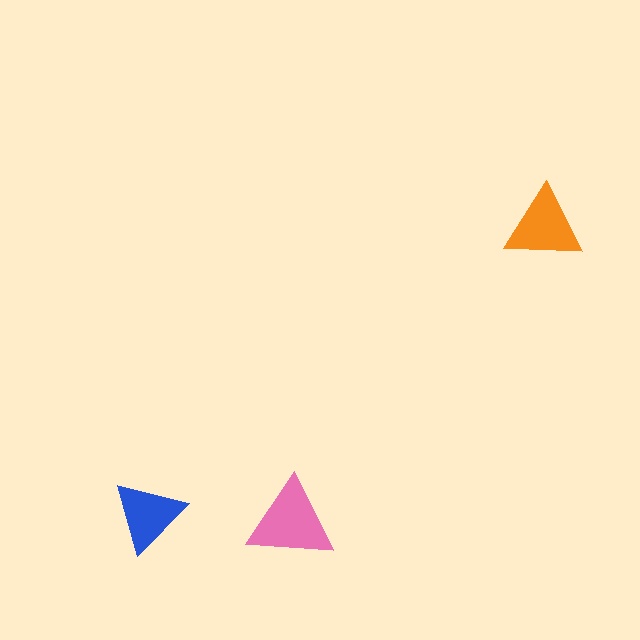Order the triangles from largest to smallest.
the pink one, the orange one, the blue one.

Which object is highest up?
The orange triangle is topmost.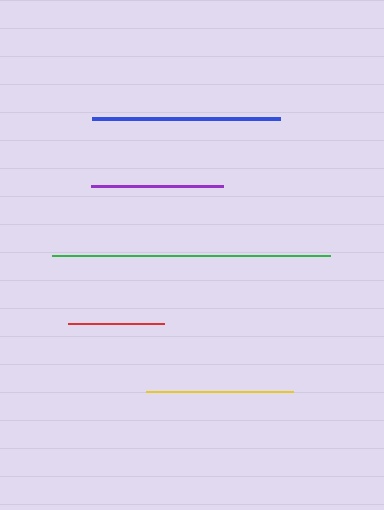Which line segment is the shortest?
The red line is the shortest at approximately 96 pixels.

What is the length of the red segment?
The red segment is approximately 96 pixels long.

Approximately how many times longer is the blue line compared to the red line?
The blue line is approximately 2.0 times the length of the red line.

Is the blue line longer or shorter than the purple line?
The blue line is longer than the purple line.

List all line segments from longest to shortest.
From longest to shortest: green, blue, yellow, purple, red.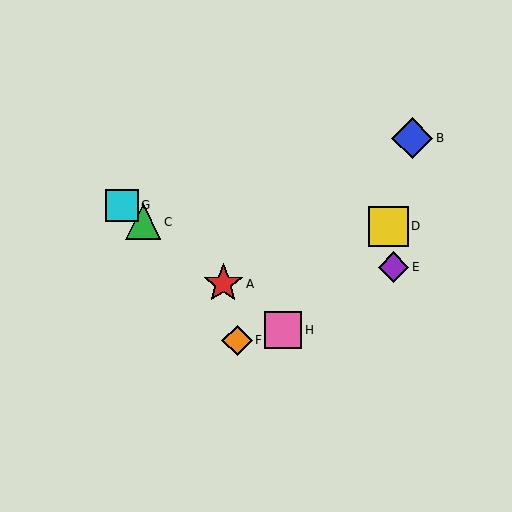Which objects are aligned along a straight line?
Objects A, C, G, H are aligned along a straight line.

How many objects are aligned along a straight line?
4 objects (A, C, G, H) are aligned along a straight line.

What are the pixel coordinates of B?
Object B is at (412, 138).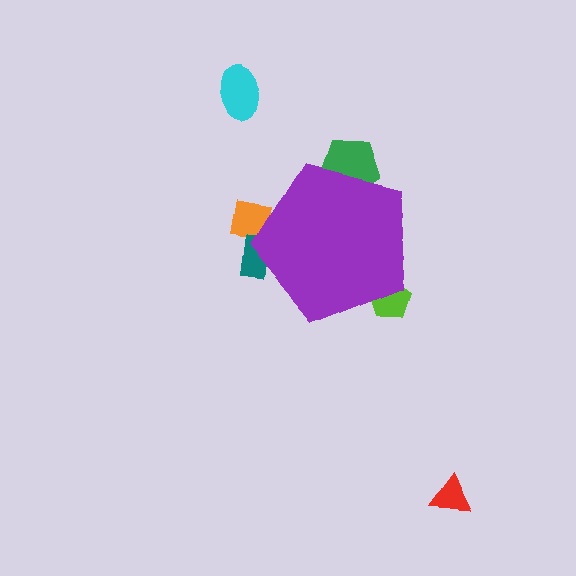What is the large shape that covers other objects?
A purple pentagon.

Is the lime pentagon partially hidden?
Yes, the lime pentagon is partially hidden behind the purple pentagon.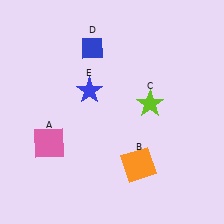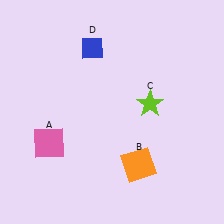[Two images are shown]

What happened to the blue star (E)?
The blue star (E) was removed in Image 2. It was in the top-left area of Image 1.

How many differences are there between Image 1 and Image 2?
There is 1 difference between the two images.